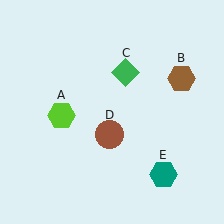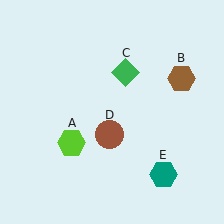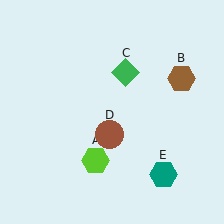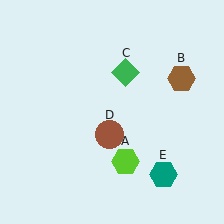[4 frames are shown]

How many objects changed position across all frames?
1 object changed position: lime hexagon (object A).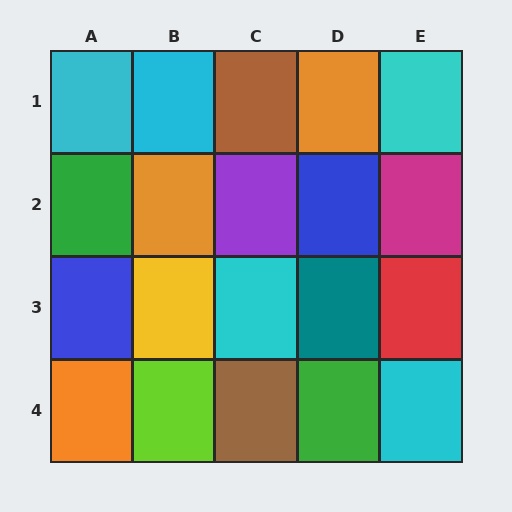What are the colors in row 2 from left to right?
Green, orange, purple, blue, magenta.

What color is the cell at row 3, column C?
Cyan.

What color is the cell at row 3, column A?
Blue.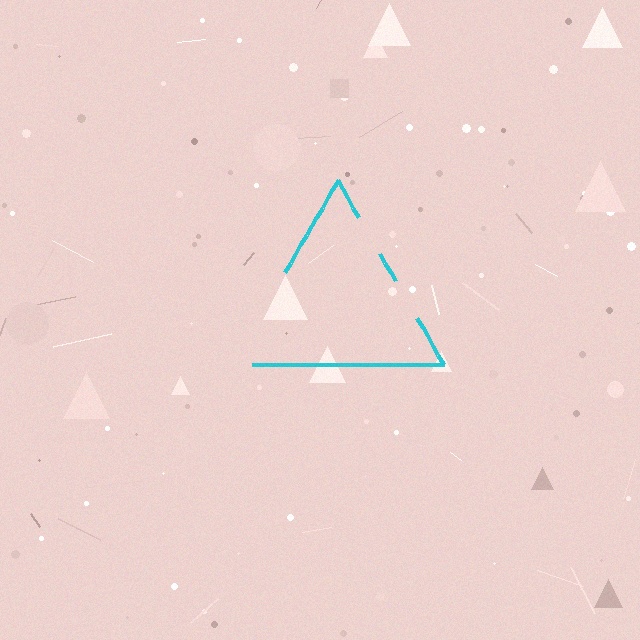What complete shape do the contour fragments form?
The contour fragments form a triangle.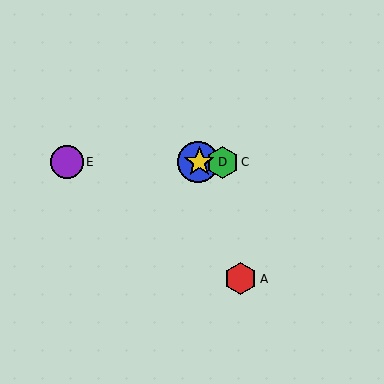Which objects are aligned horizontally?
Objects B, C, D, E are aligned horizontally.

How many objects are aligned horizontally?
4 objects (B, C, D, E) are aligned horizontally.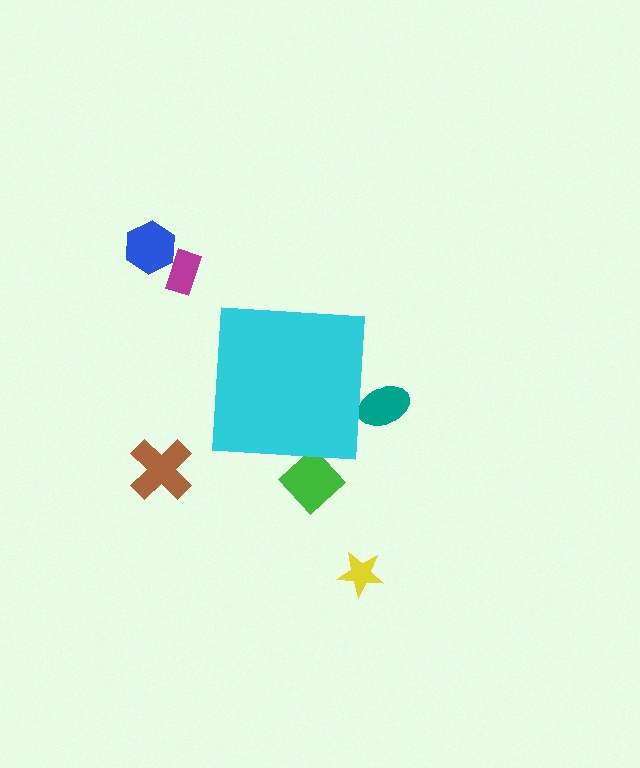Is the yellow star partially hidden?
No, the yellow star is fully visible.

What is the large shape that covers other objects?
A cyan square.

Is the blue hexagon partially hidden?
No, the blue hexagon is fully visible.